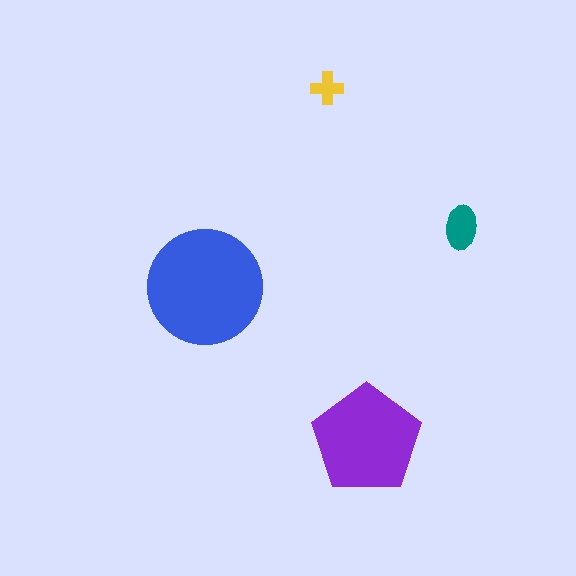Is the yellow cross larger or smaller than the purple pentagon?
Smaller.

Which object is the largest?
The blue circle.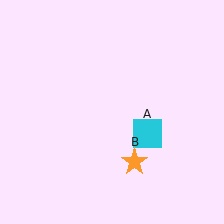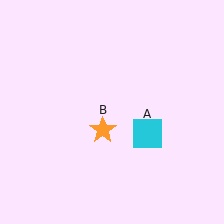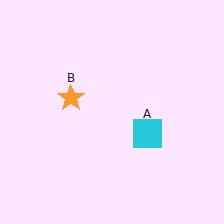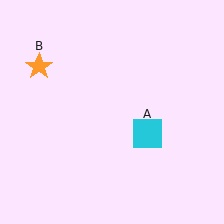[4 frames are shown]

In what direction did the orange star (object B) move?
The orange star (object B) moved up and to the left.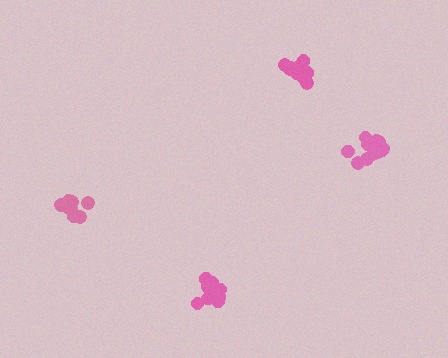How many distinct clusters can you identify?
There are 4 distinct clusters.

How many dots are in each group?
Group 1: 8 dots, Group 2: 10 dots, Group 3: 12 dots, Group 4: 11 dots (41 total).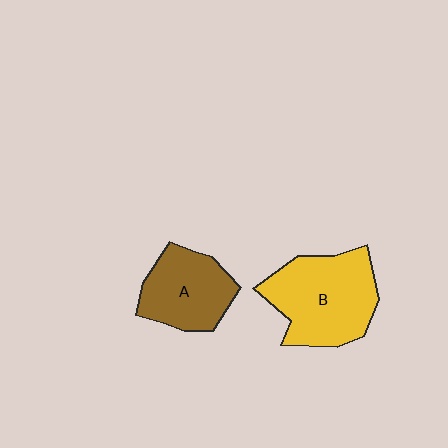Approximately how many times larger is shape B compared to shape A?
Approximately 1.4 times.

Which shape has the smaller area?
Shape A (brown).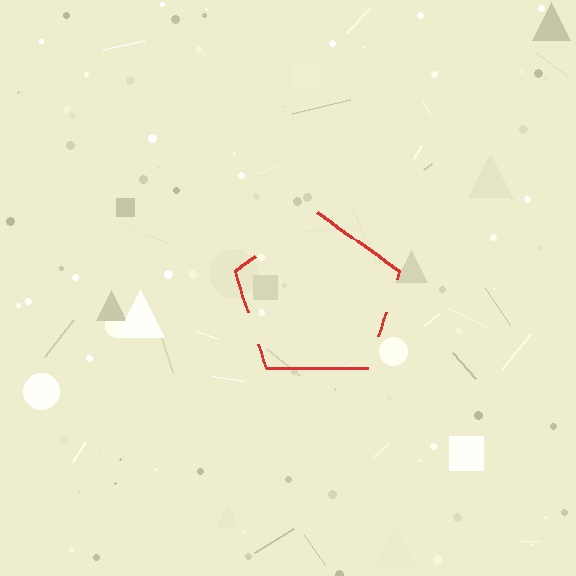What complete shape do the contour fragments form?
The contour fragments form a pentagon.